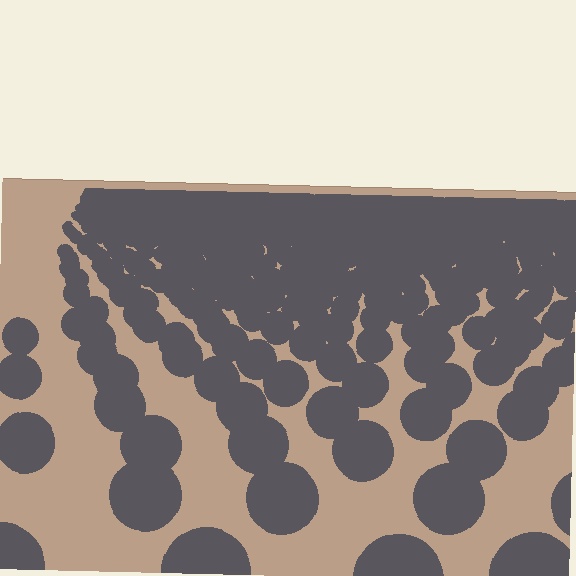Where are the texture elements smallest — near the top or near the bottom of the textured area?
Near the top.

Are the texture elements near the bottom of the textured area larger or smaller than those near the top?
Larger. Near the bottom, elements are closer to the viewer and appear at a bigger on-screen size.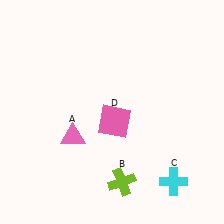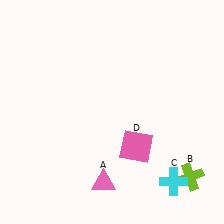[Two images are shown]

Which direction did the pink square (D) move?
The pink square (D) moved down.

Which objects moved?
The objects that moved are: the pink triangle (A), the lime cross (B), the pink square (D).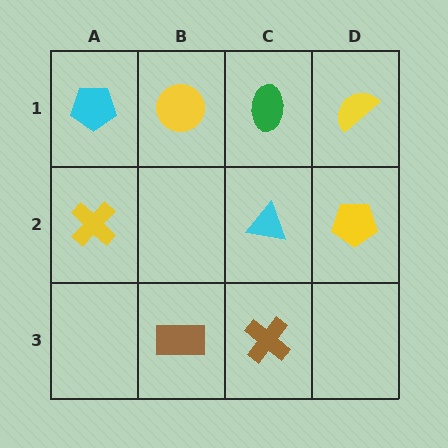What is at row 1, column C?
A green ellipse.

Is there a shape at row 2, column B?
No, that cell is empty.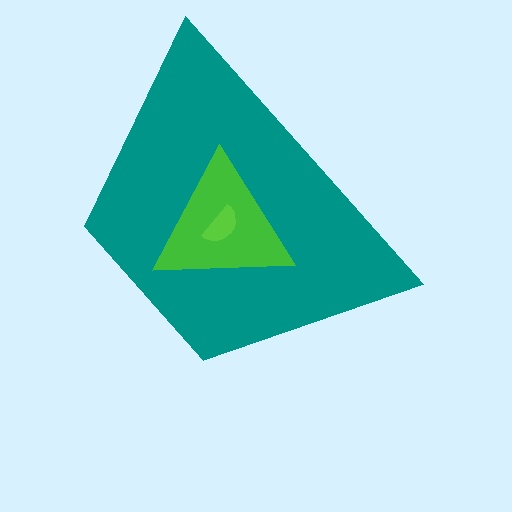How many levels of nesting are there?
3.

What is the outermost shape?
The teal trapezoid.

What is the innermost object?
The lime semicircle.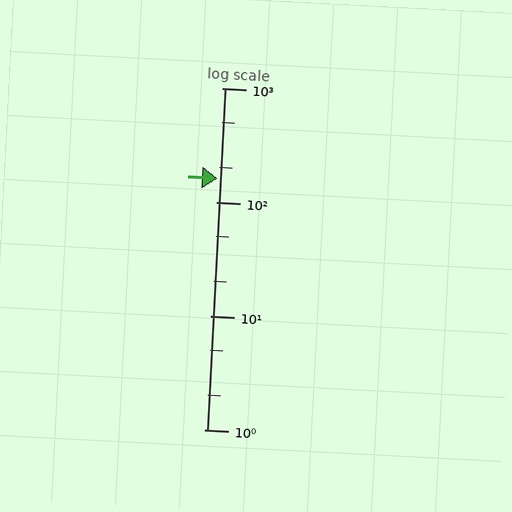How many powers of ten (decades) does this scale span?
The scale spans 3 decades, from 1 to 1000.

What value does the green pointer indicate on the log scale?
The pointer indicates approximately 160.